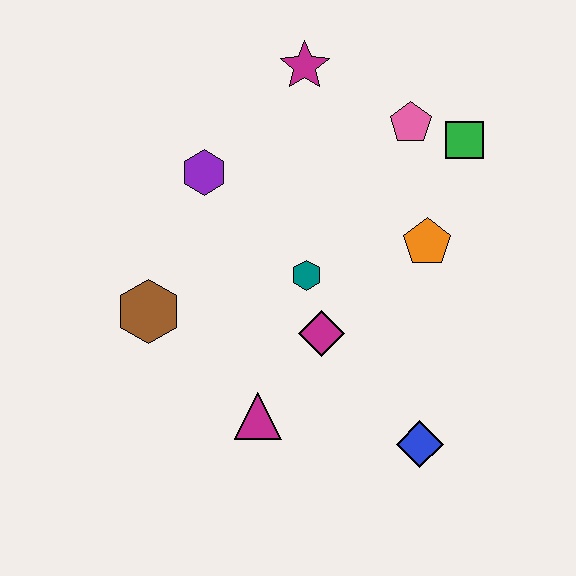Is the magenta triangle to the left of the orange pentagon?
Yes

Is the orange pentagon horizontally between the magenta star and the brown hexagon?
No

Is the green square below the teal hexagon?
No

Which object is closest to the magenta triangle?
The magenta diamond is closest to the magenta triangle.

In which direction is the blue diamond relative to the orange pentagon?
The blue diamond is below the orange pentagon.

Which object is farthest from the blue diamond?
The magenta star is farthest from the blue diamond.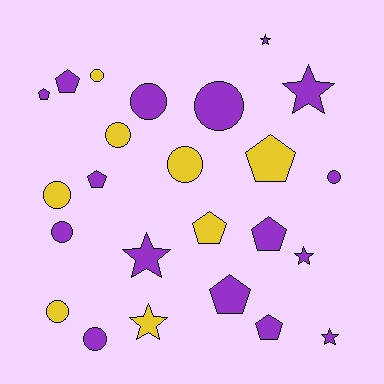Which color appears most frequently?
Purple, with 16 objects.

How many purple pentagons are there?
There are 6 purple pentagons.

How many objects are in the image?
There are 24 objects.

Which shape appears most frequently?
Circle, with 10 objects.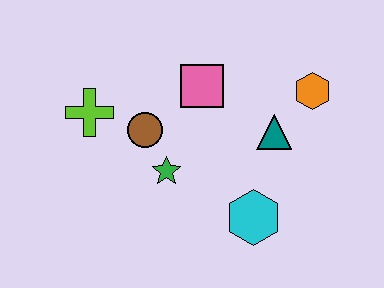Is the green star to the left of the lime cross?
No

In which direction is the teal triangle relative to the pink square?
The teal triangle is to the right of the pink square.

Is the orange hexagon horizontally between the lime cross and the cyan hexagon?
No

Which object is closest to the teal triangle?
The orange hexagon is closest to the teal triangle.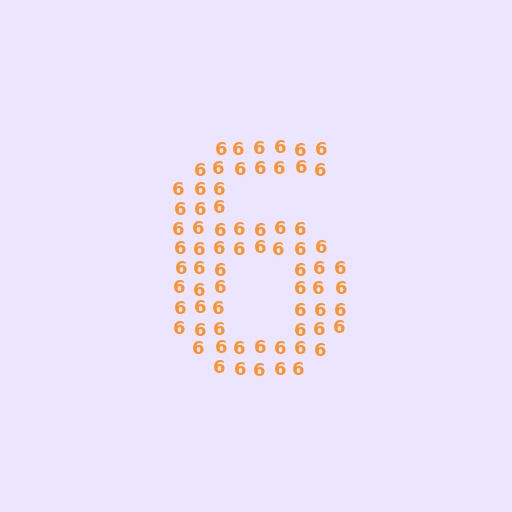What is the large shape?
The large shape is the digit 6.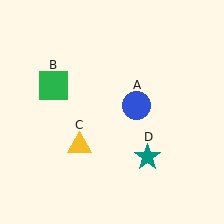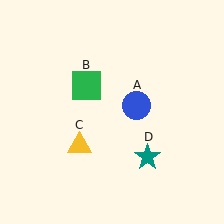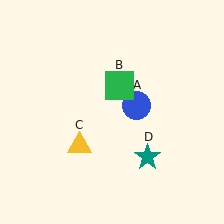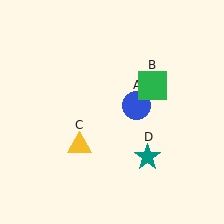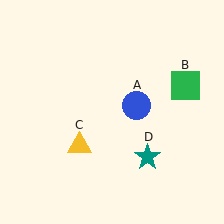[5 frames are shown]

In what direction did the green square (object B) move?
The green square (object B) moved right.